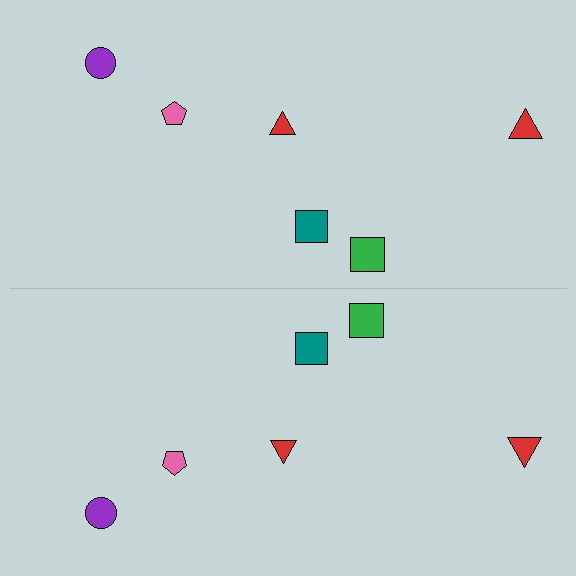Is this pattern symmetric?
Yes, this pattern has bilateral (reflection) symmetry.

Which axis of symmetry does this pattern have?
The pattern has a horizontal axis of symmetry running through the center of the image.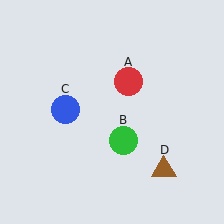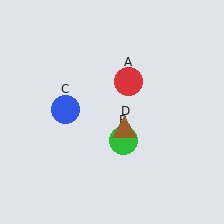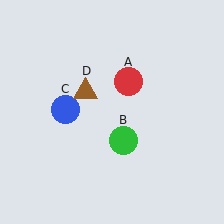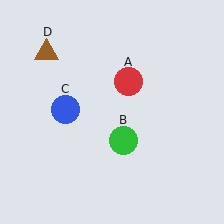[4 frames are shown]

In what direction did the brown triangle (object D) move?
The brown triangle (object D) moved up and to the left.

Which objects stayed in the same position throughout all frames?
Red circle (object A) and green circle (object B) and blue circle (object C) remained stationary.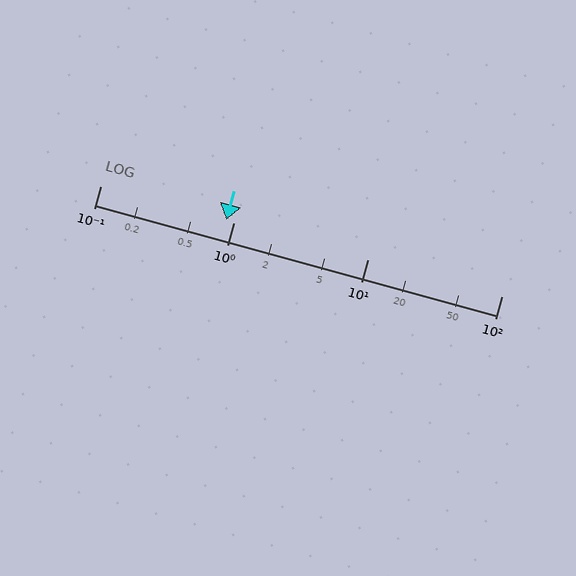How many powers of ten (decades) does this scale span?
The scale spans 3 decades, from 0.1 to 100.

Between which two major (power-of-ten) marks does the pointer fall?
The pointer is between 0.1 and 1.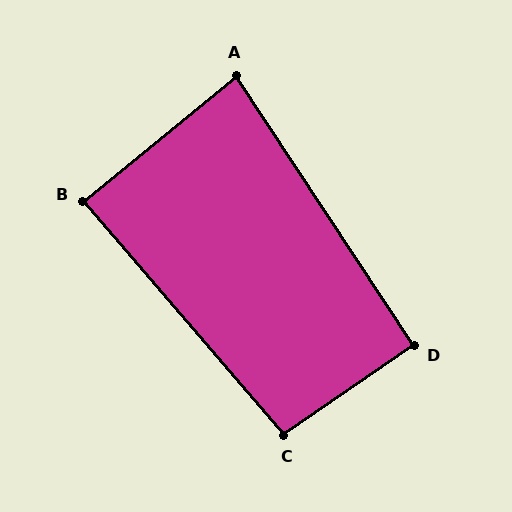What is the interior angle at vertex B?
Approximately 89 degrees (approximately right).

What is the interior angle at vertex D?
Approximately 91 degrees (approximately right).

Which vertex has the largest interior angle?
C, at approximately 96 degrees.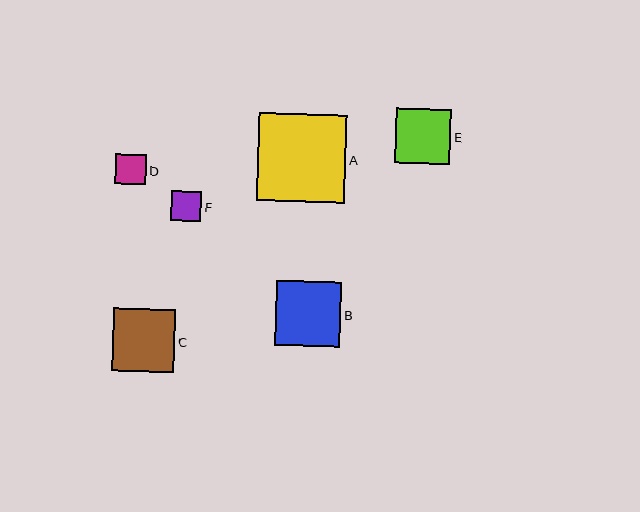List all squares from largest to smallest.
From largest to smallest: A, B, C, E, F, D.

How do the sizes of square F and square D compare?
Square F and square D are approximately the same size.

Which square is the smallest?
Square D is the smallest with a size of approximately 30 pixels.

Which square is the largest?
Square A is the largest with a size of approximately 88 pixels.